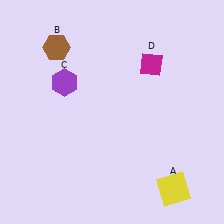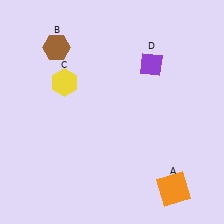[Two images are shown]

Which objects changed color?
A changed from yellow to orange. C changed from purple to yellow. D changed from magenta to purple.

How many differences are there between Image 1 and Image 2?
There are 3 differences between the two images.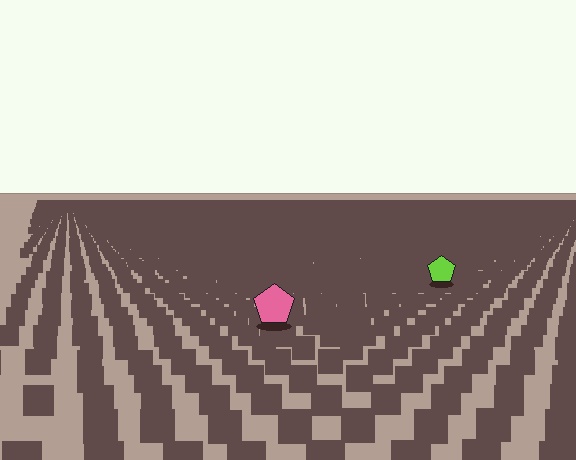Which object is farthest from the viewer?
The lime pentagon is farthest from the viewer. It appears smaller and the ground texture around it is denser.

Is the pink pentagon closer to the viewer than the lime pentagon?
Yes. The pink pentagon is closer — you can tell from the texture gradient: the ground texture is coarser near it.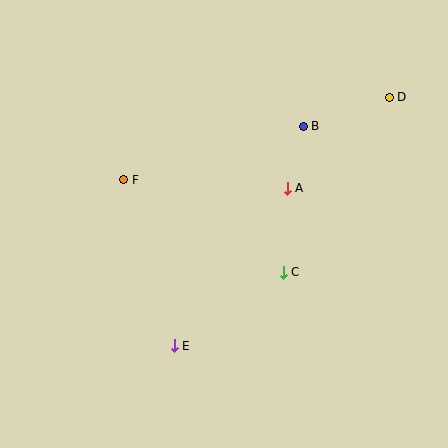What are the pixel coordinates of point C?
Point C is at (283, 272).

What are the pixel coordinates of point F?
Point F is at (124, 180).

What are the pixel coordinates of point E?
Point E is at (174, 346).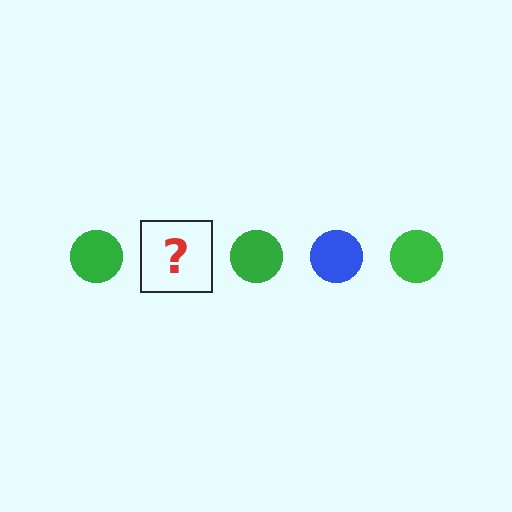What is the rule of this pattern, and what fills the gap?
The rule is that the pattern cycles through green, blue circles. The gap should be filled with a blue circle.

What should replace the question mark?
The question mark should be replaced with a blue circle.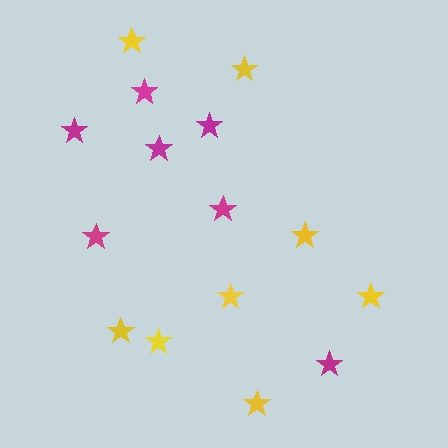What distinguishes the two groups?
There are 2 groups: one group of magenta stars (7) and one group of yellow stars (8).